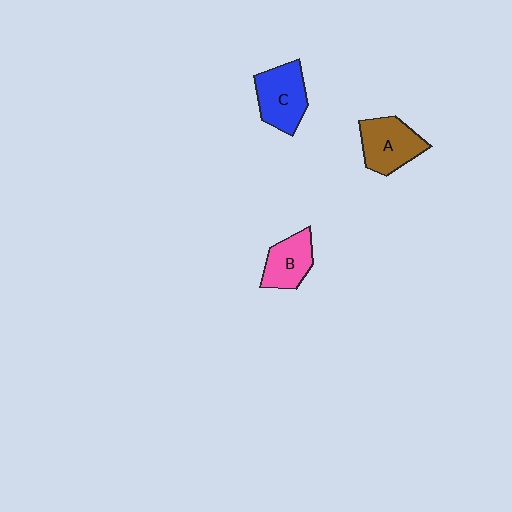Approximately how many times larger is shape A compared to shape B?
Approximately 1.2 times.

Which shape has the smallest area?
Shape B (pink).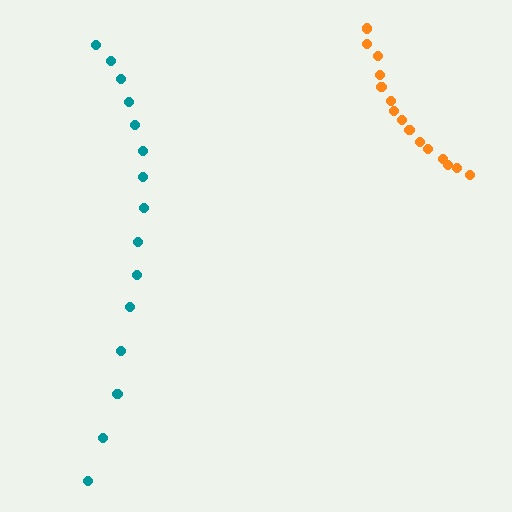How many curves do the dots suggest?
There are 2 distinct paths.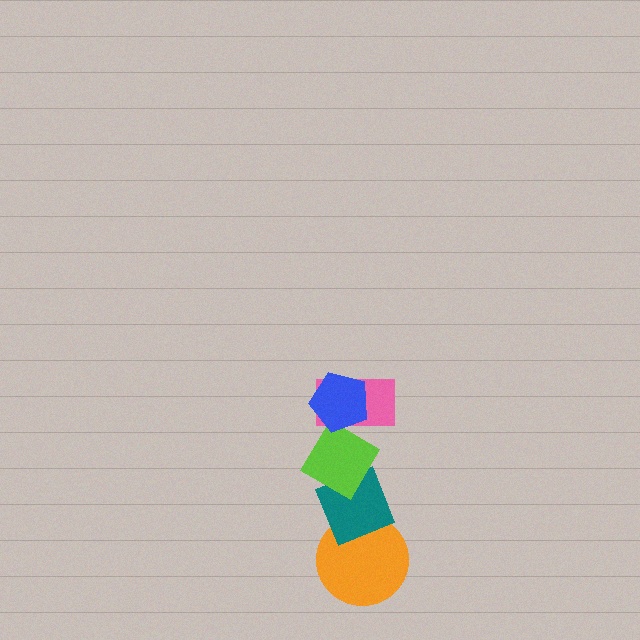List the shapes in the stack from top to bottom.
From top to bottom: the blue pentagon, the pink rectangle, the lime diamond, the teal diamond, the orange circle.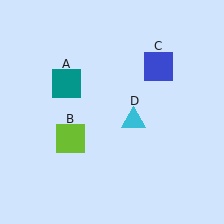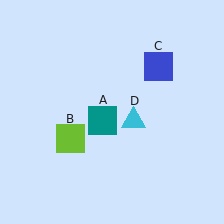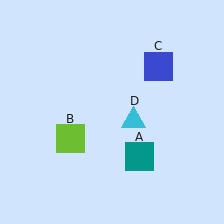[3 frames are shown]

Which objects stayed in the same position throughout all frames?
Lime square (object B) and blue square (object C) and cyan triangle (object D) remained stationary.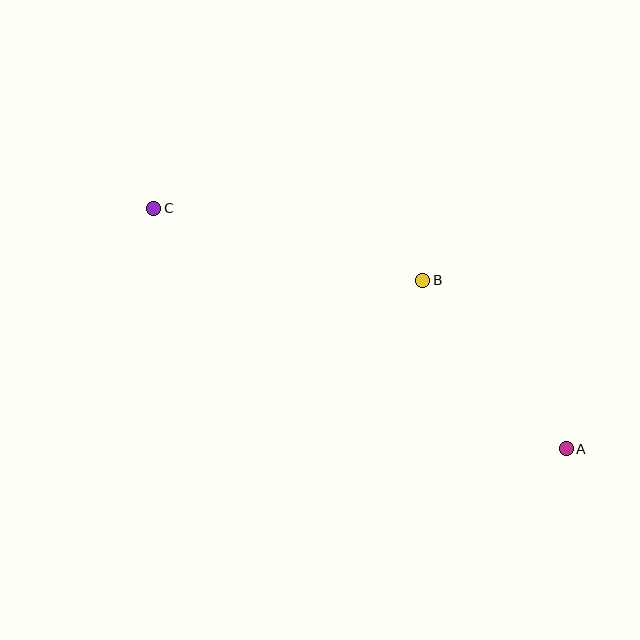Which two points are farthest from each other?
Points A and C are farthest from each other.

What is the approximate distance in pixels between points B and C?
The distance between B and C is approximately 278 pixels.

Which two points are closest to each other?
Points A and B are closest to each other.